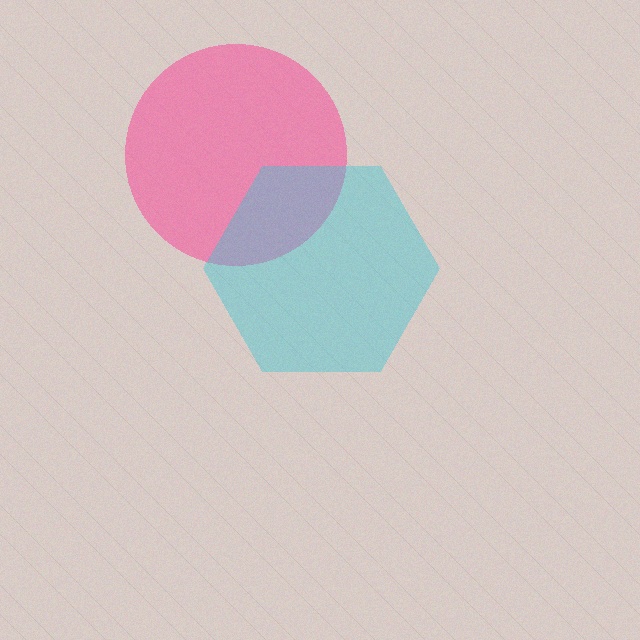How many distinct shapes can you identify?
There are 2 distinct shapes: a pink circle, a cyan hexagon.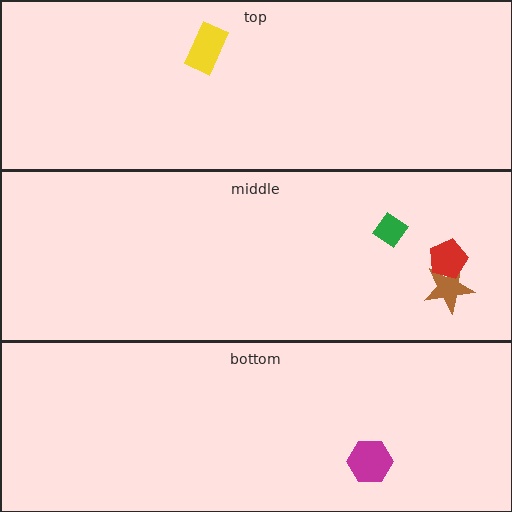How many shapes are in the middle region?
3.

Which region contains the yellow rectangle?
The top region.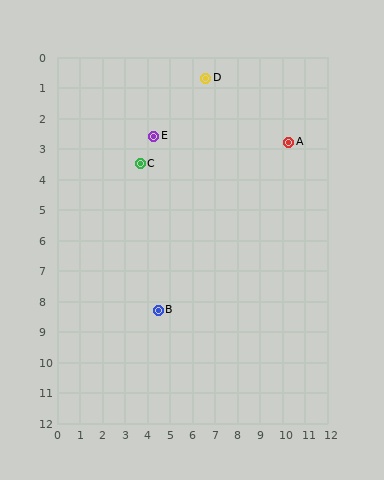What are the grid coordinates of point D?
Point D is at approximately (6.6, 0.7).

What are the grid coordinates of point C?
Point C is at approximately (3.7, 3.5).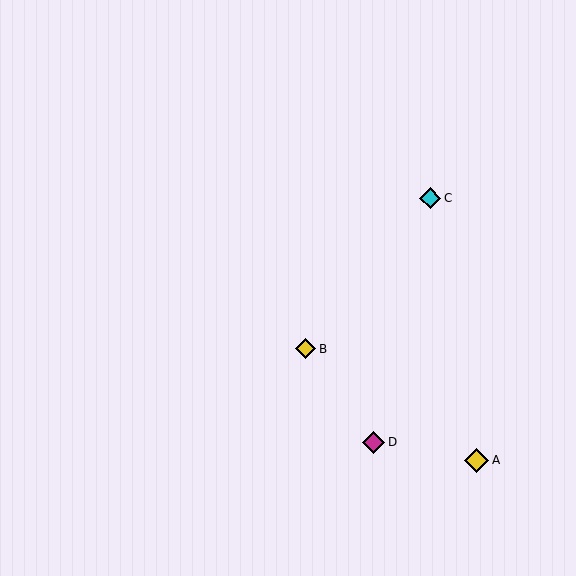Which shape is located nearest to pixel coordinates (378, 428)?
The magenta diamond (labeled D) at (374, 442) is nearest to that location.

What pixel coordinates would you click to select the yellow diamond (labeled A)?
Click at (477, 460) to select the yellow diamond A.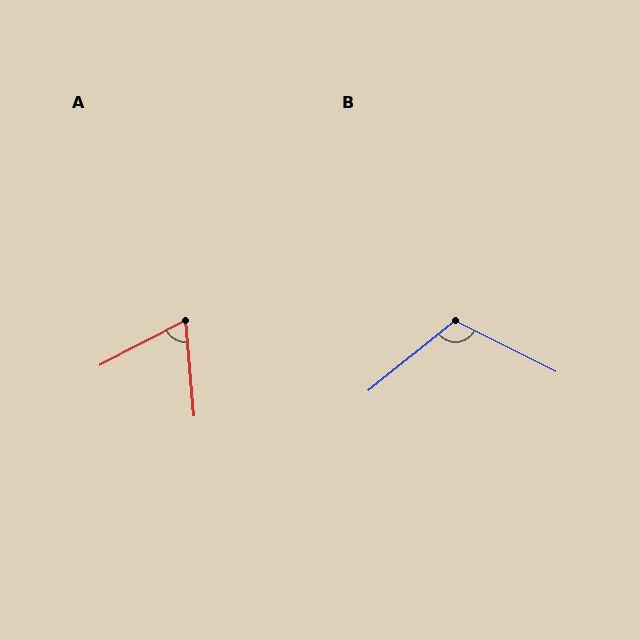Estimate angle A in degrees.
Approximately 67 degrees.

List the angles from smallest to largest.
A (67°), B (114°).